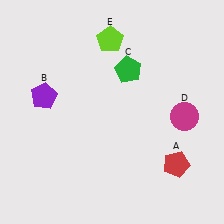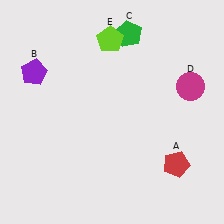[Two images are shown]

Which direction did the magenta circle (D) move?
The magenta circle (D) moved up.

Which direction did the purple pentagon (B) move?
The purple pentagon (B) moved up.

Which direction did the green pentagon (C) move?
The green pentagon (C) moved up.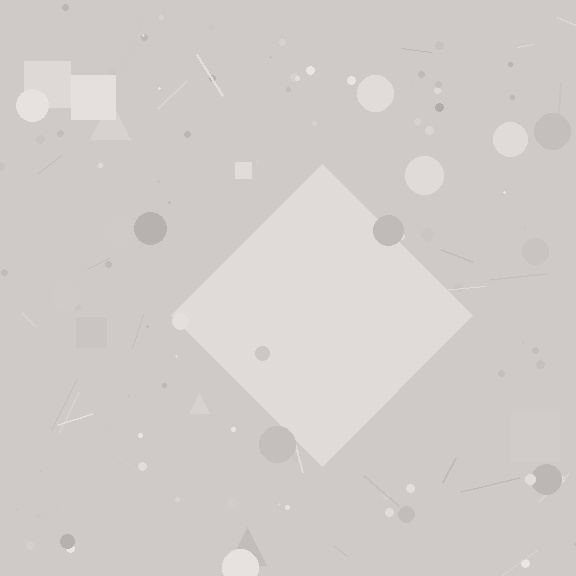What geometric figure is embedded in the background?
A diamond is embedded in the background.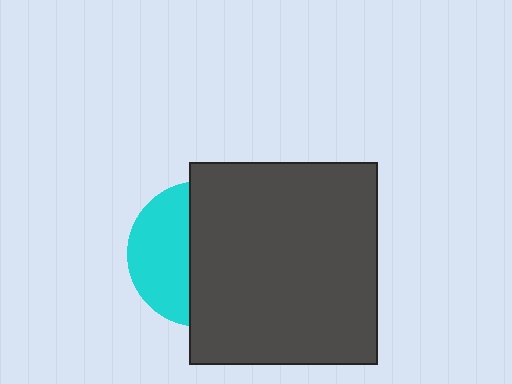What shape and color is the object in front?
The object in front is a dark gray rectangle.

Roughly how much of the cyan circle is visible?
A small part of it is visible (roughly 40%).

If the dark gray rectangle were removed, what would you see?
You would see the complete cyan circle.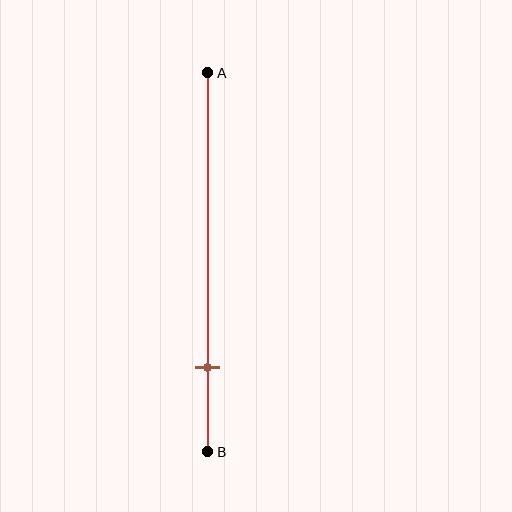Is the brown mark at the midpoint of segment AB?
No, the mark is at about 80% from A, not at the 50% midpoint.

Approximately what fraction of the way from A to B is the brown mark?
The brown mark is approximately 80% of the way from A to B.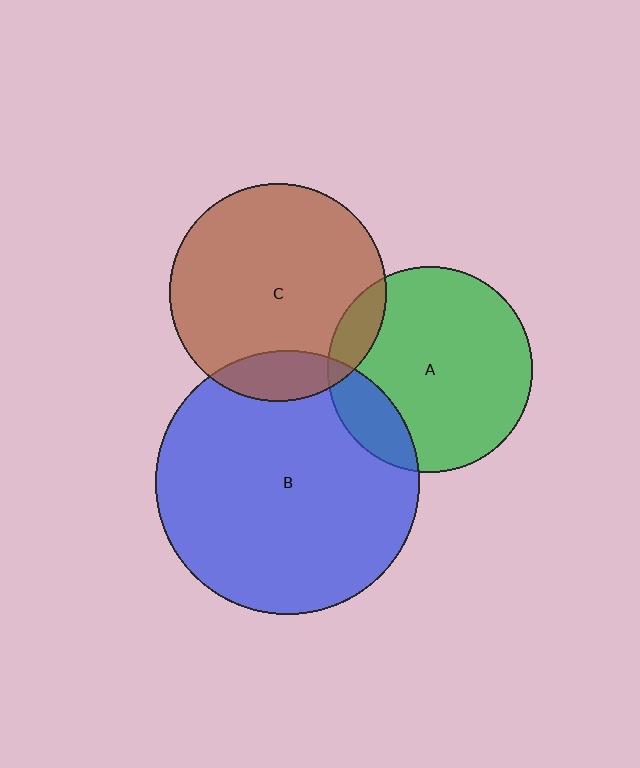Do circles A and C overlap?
Yes.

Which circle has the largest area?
Circle B (blue).